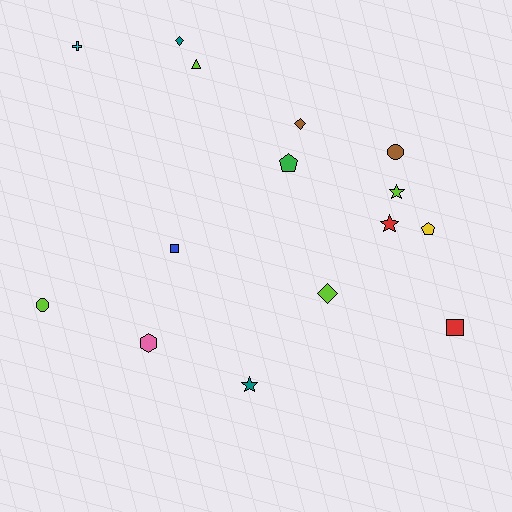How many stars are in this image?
There are 3 stars.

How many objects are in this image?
There are 15 objects.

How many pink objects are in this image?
There is 1 pink object.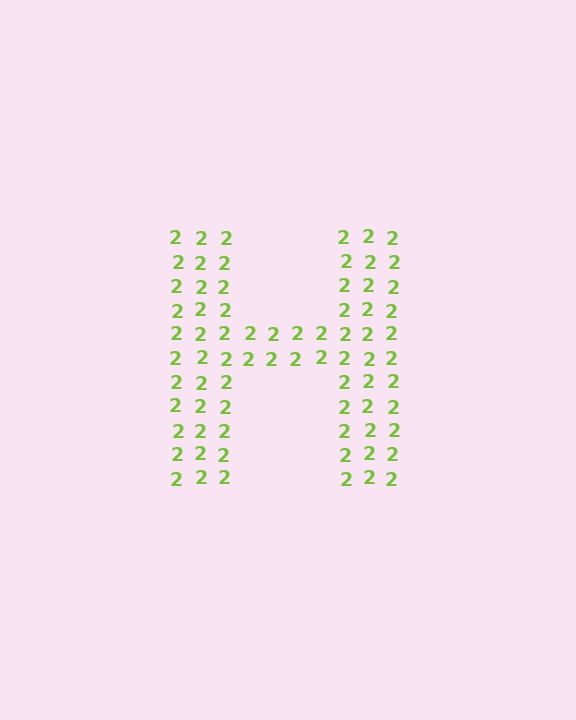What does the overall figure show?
The overall figure shows the letter H.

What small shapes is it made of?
It is made of small digit 2's.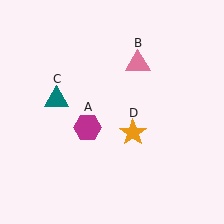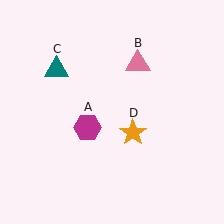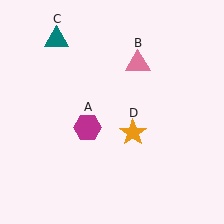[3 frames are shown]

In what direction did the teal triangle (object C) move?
The teal triangle (object C) moved up.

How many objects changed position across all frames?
1 object changed position: teal triangle (object C).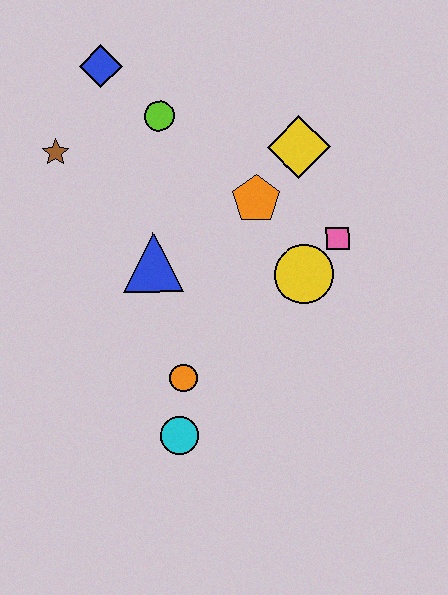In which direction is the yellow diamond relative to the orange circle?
The yellow diamond is above the orange circle.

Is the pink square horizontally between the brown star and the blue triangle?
No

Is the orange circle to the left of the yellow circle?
Yes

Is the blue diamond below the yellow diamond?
No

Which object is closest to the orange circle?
The cyan circle is closest to the orange circle.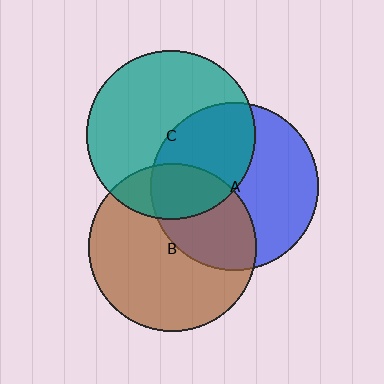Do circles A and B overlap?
Yes.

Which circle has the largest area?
Circle C (teal).